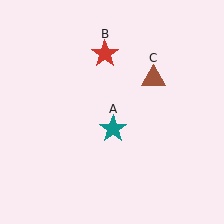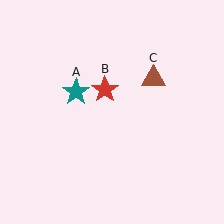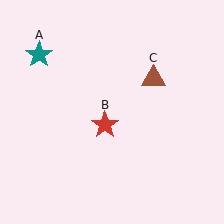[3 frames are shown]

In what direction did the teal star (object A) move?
The teal star (object A) moved up and to the left.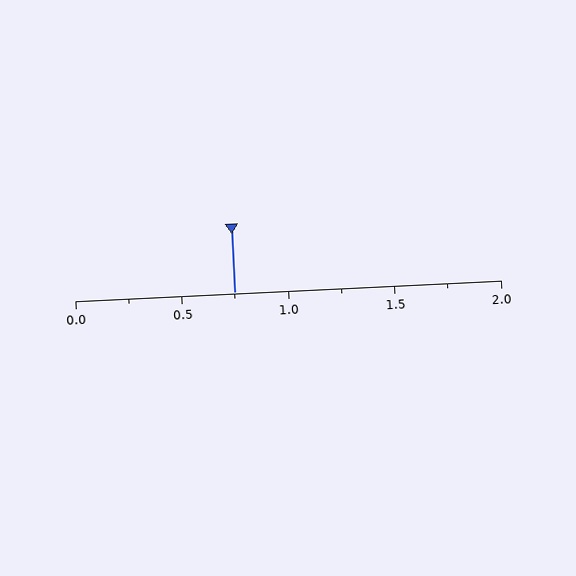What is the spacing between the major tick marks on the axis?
The major ticks are spaced 0.5 apart.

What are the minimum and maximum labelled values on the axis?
The axis runs from 0.0 to 2.0.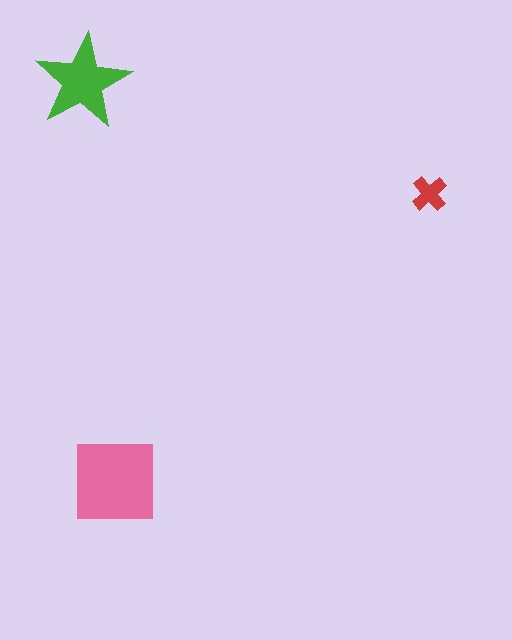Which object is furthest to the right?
The red cross is rightmost.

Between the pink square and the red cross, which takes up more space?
The pink square.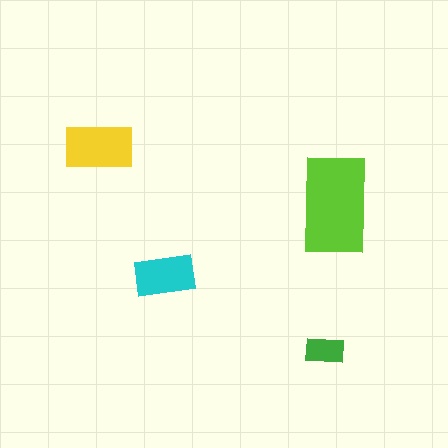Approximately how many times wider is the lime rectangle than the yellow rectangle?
About 1.5 times wider.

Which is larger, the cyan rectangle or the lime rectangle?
The lime one.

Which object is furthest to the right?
The lime rectangle is rightmost.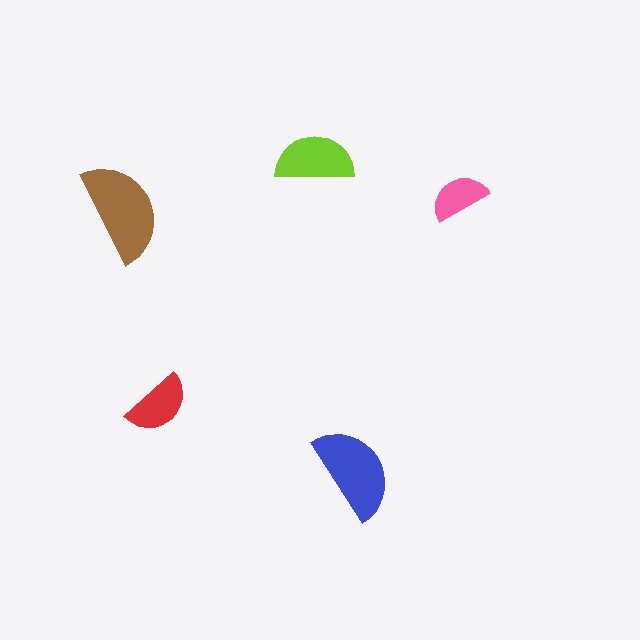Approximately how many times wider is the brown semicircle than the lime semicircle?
About 1.5 times wider.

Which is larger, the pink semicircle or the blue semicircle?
The blue one.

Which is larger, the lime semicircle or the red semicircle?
The lime one.